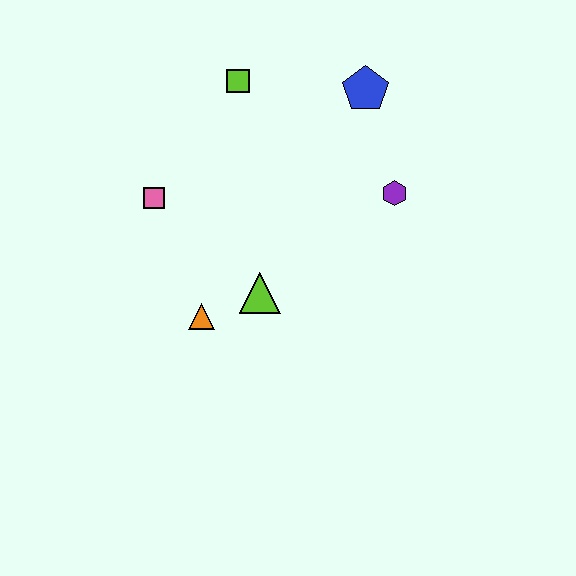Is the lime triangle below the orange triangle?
No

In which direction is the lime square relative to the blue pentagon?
The lime square is to the left of the blue pentagon.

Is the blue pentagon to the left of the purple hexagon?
Yes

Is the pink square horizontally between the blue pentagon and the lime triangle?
No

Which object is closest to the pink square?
The orange triangle is closest to the pink square.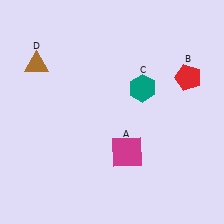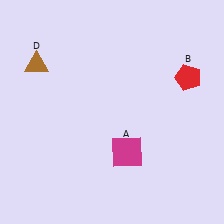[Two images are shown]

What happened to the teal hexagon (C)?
The teal hexagon (C) was removed in Image 2. It was in the top-right area of Image 1.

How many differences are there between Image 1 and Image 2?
There is 1 difference between the two images.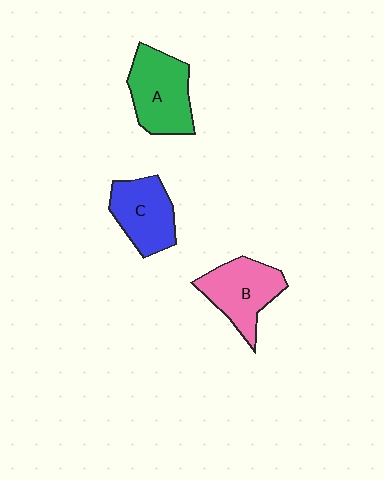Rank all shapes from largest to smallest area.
From largest to smallest: A (green), B (pink), C (blue).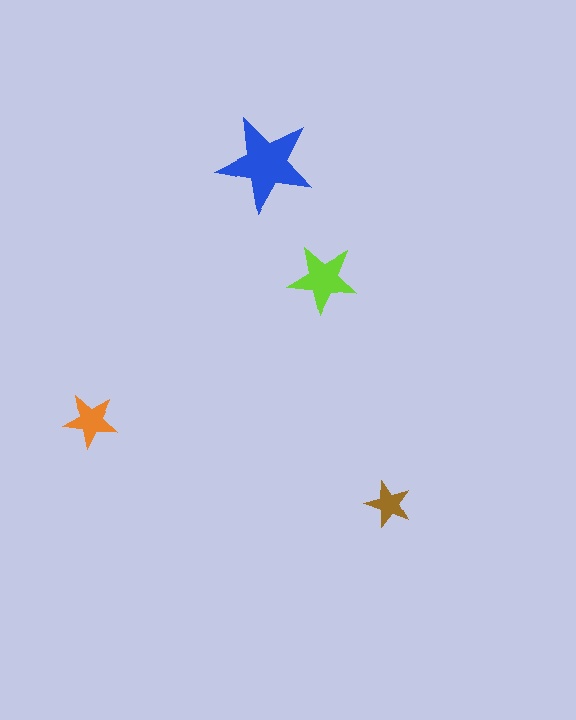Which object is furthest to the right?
The brown star is rightmost.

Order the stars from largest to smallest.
the blue one, the lime one, the orange one, the brown one.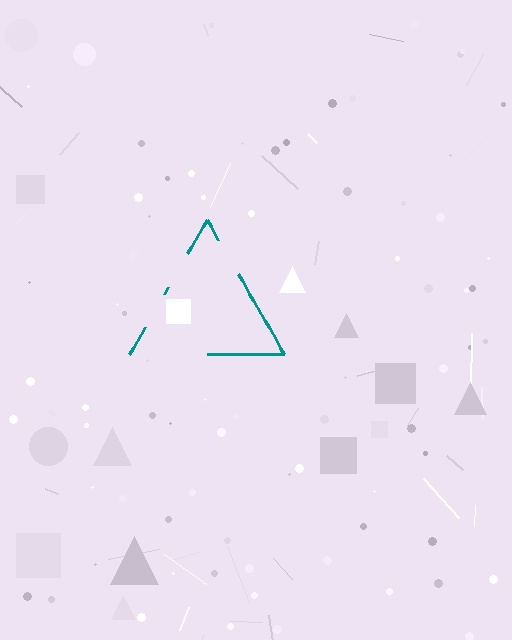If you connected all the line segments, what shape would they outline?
They would outline a triangle.